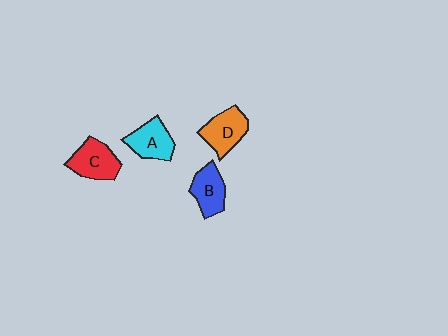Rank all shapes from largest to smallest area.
From largest to smallest: C (red), D (orange), A (cyan), B (blue).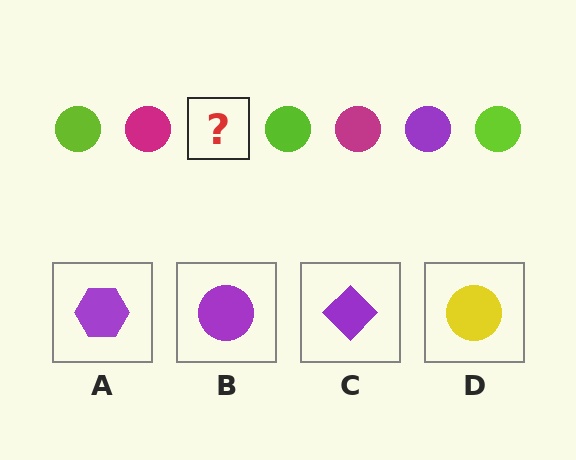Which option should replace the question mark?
Option B.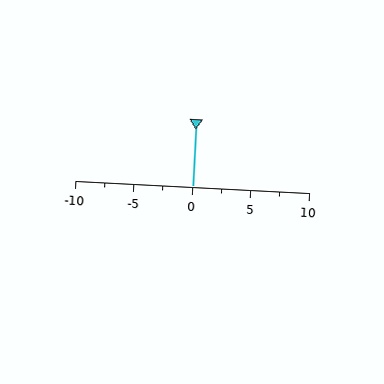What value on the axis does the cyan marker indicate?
The marker indicates approximately 0.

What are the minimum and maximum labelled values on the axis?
The axis runs from -10 to 10.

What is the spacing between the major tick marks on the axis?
The major ticks are spaced 5 apart.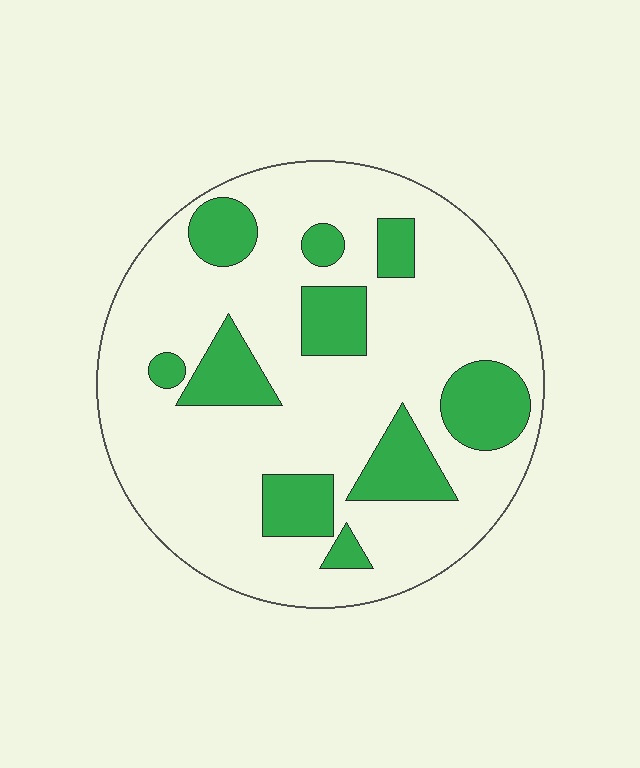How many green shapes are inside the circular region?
10.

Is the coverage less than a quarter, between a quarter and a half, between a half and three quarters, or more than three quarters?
Less than a quarter.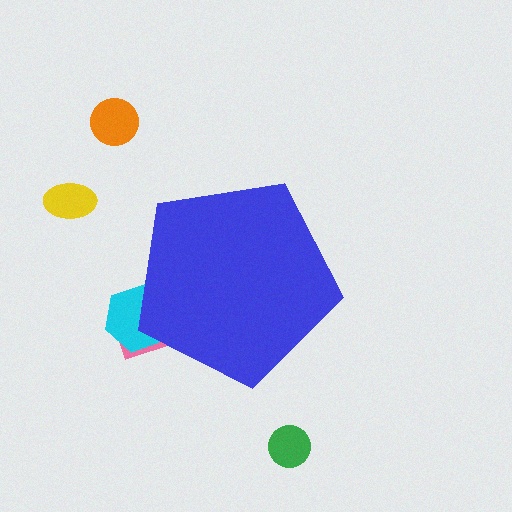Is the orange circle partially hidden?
No, the orange circle is fully visible.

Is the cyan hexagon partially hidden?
Yes, the cyan hexagon is partially hidden behind the blue pentagon.